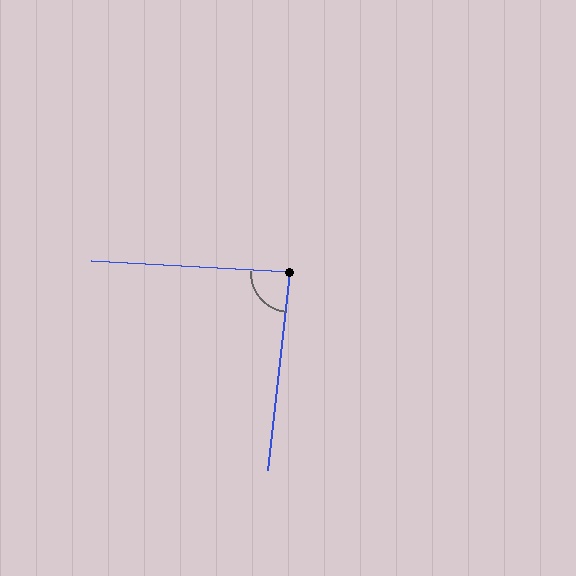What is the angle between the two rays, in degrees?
Approximately 87 degrees.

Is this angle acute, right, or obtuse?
It is approximately a right angle.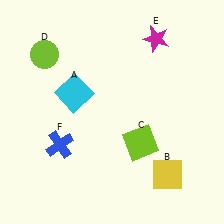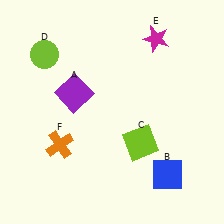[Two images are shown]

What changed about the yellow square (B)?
In Image 1, B is yellow. In Image 2, it changed to blue.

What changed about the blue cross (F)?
In Image 1, F is blue. In Image 2, it changed to orange.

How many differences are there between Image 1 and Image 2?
There are 3 differences between the two images.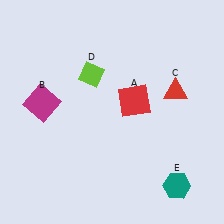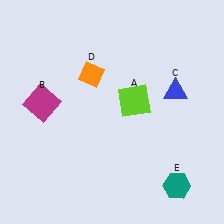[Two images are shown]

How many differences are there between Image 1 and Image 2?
There are 3 differences between the two images.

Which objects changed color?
A changed from red to lime. C changed from red to blue. D changed from lime to orange.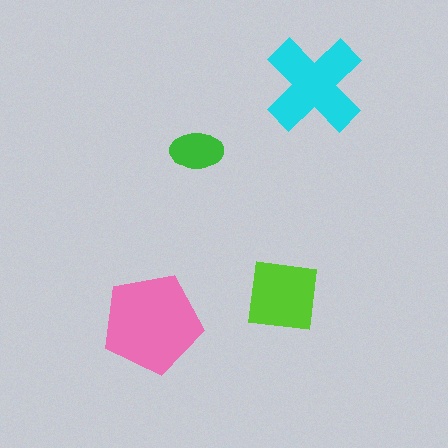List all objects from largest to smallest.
The pink pentagon, the cyan cross, the lime square, the green ellipse.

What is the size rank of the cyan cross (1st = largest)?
2nd.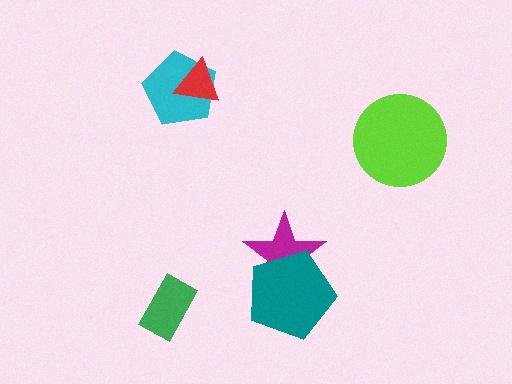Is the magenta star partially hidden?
Yes, it is partially covered by another shape.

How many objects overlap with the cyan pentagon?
1 object overlaps with the cyan pentagon.